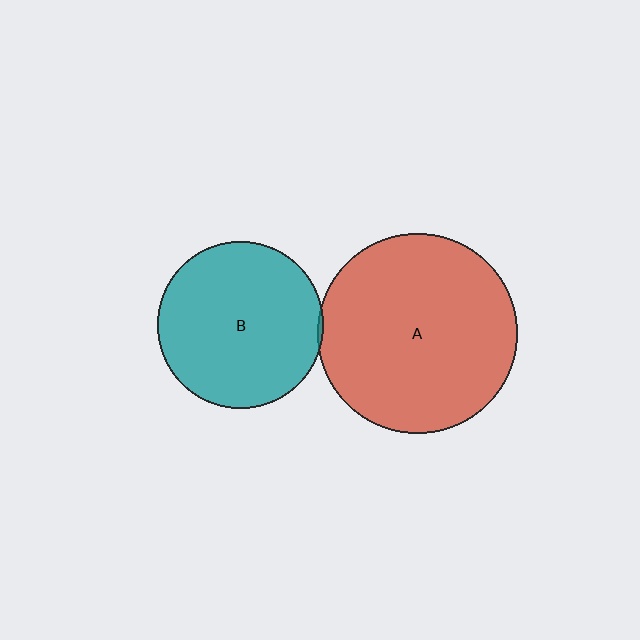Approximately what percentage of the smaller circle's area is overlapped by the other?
Approximately 5%.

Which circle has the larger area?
Circle A (red).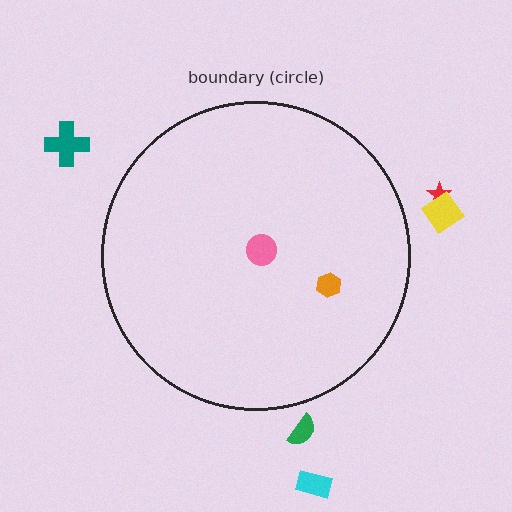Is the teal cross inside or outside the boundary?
Outside.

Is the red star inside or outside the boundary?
Outside.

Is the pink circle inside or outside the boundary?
Inside.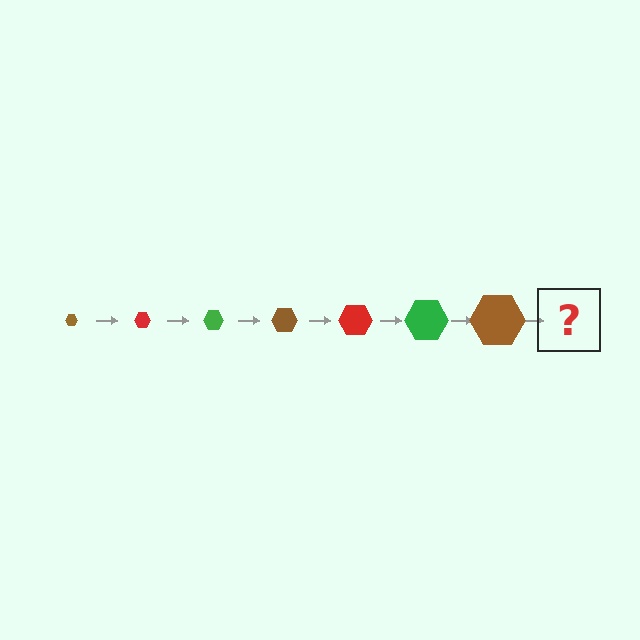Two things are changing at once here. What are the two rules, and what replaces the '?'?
The two rules are that the hexagon grows larger each step and the color cycles through brown, red, and green. The '?' should be a red hexagon, larger than the previous one.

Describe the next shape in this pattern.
It should be a red hexagon, larger than the previous one.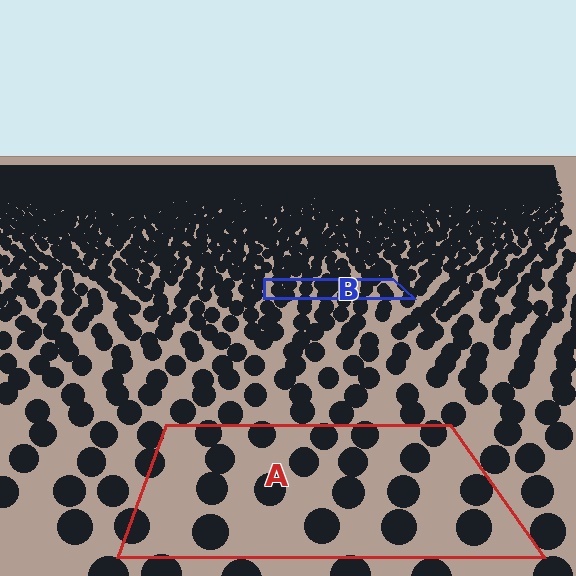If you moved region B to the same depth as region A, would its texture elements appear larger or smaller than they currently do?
They would appear larger. At a closer depth, the same texture elements are projected at a bigger on-screen size.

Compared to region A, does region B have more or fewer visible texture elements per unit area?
Region B has more texture elements per unit area — they are packed more densely because it is farther away.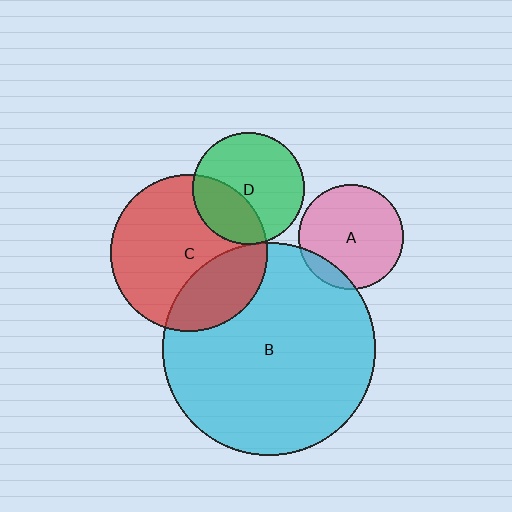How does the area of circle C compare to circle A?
Approximately 2.2 times.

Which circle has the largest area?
Circle B (cyan).